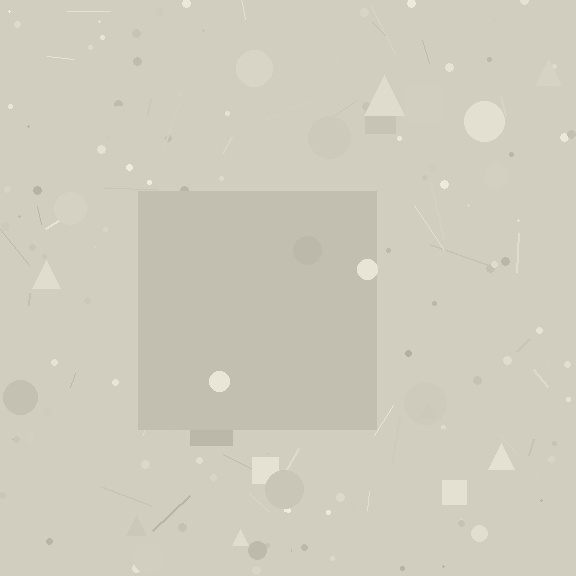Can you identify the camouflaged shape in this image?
The camouflaged shape is a square.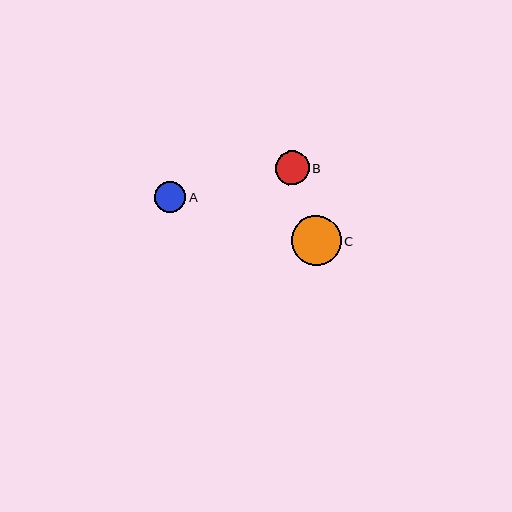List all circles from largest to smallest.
From largest to smallest: C, B, A.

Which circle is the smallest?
Circle A is the smallest with a size of approximately 31 pixels.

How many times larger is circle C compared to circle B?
Circle C is approximately 1.5 times the size of circle B.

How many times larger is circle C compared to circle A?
Circle C is approximately 1.6 times the size of circle A.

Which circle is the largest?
Circle C is the largest with a size of approximately 50 pixels.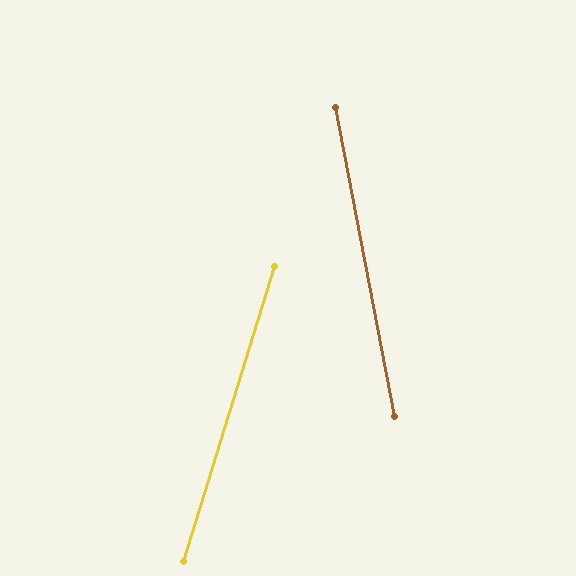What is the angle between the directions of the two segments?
Approximately 28 degrees.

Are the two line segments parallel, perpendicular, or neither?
Neither parallel nor perpendicular — they differ by about 28°.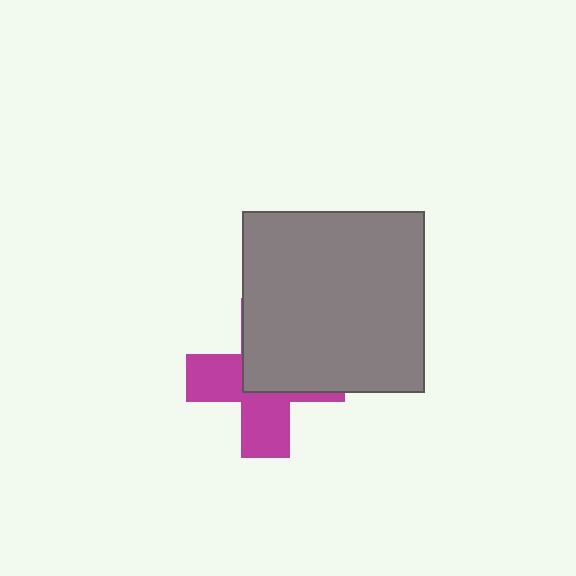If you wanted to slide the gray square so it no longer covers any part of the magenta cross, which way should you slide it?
Slide it toward the upper-right — that is the most direct way to separate the two shapes.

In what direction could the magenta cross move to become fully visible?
The magenta cross could move toward the lower-left. That would shift it out from behind the gray square entirely.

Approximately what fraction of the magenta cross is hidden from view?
Roughly 52% of the magenta cross is hidden behind the gray square.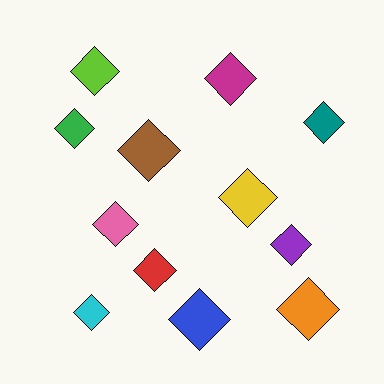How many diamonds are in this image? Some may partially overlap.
There are 12 diamonds.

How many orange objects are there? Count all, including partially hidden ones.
There is 1 orange object.